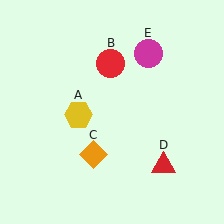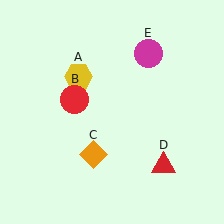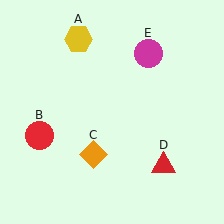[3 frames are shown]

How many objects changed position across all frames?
2 objects changed position: yellow hexagon (object A), red circle (object B).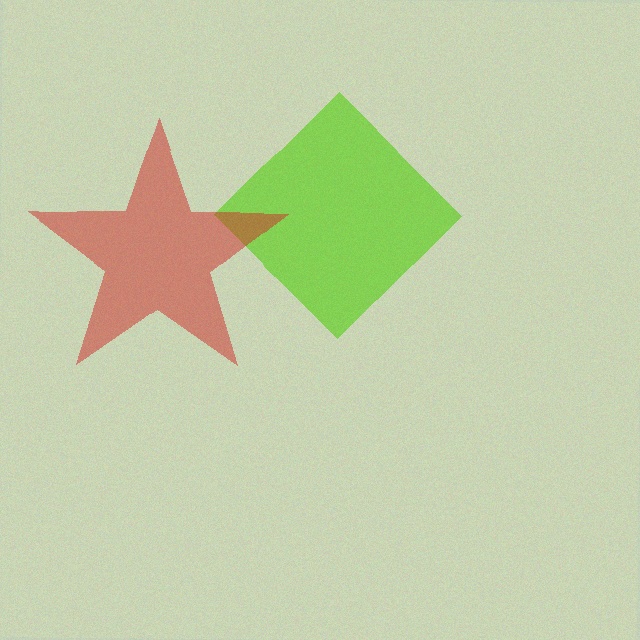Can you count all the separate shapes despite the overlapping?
Yes, there are 2 separate shapes.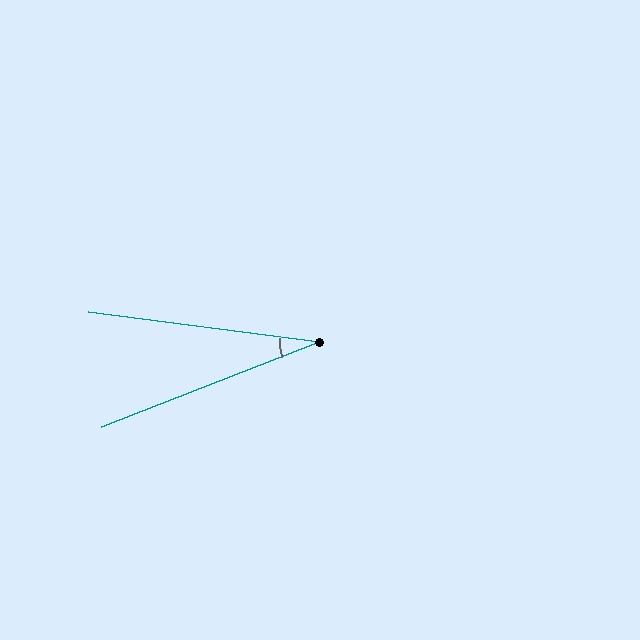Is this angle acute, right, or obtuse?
It is acute.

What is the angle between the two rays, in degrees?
Approximately 29 degrees.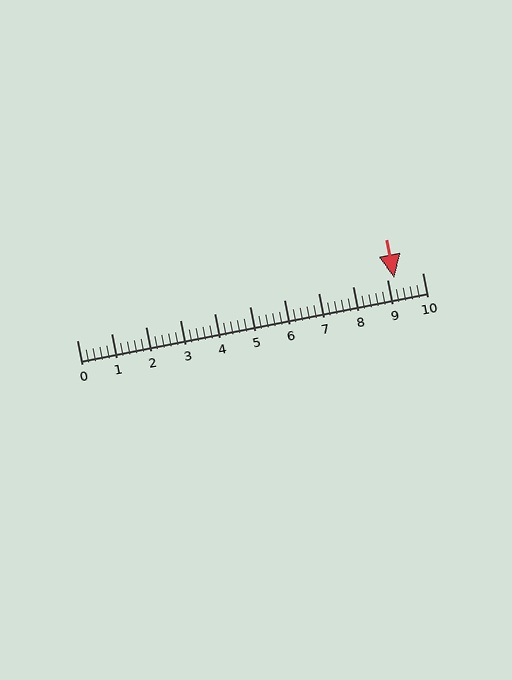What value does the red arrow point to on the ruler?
The red arrow points to approximately 9.2.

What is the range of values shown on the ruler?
The ruler shows values from 0 to 10.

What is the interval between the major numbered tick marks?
The major tick marks are spaced 1 units apart.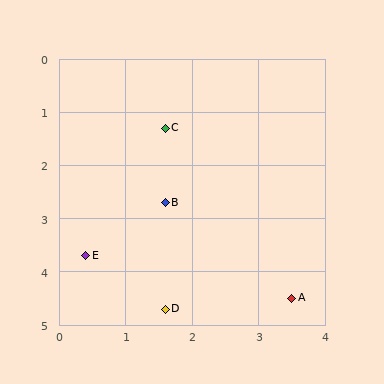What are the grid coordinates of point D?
Point D is at approximately (1.6, 4.7).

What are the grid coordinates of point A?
Point A is at approximately (3.5, 4.5).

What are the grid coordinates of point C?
Point C is at approximately (1.6, 1.3).